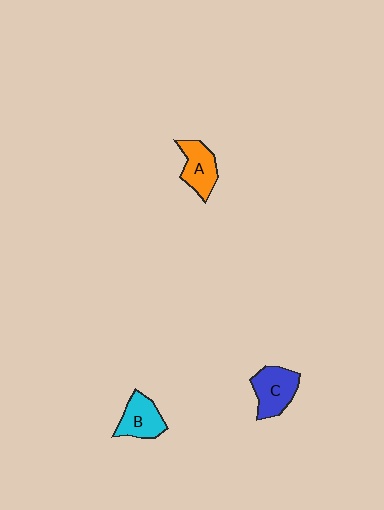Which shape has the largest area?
Shape C (blue).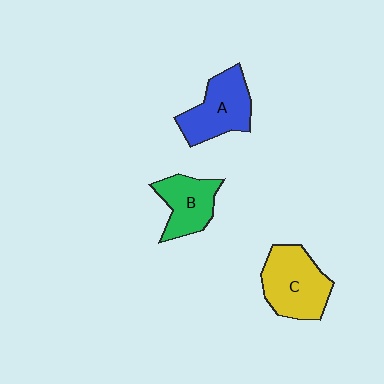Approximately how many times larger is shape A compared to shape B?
Approximately 1.2 times.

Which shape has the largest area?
Shape C (yellow).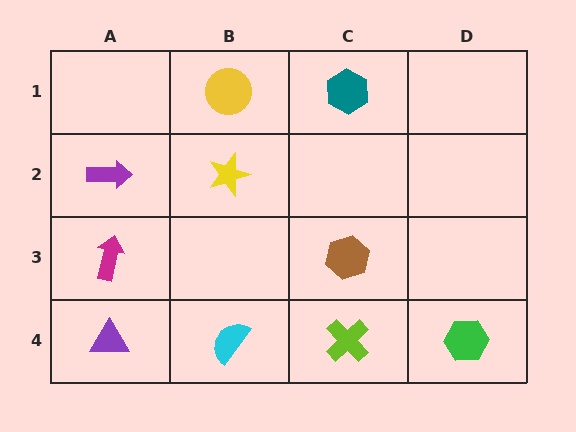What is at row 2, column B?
A yellow star.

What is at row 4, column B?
A cyan semicircle.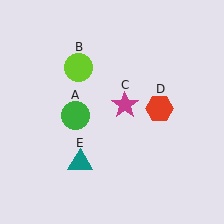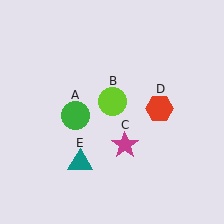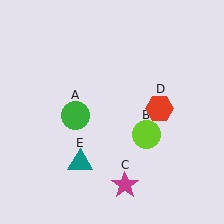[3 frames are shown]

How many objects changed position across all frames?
2 objects changed position: lime circle (object B), magenta star (object C).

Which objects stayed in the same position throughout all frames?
Green circle (object A) and red hexagon (object D) and teal triangle (object E) remained stationary.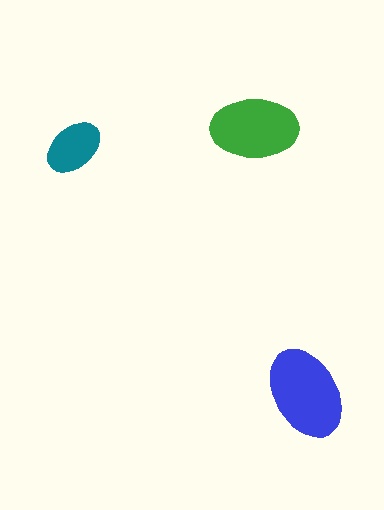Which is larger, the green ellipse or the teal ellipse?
The green one.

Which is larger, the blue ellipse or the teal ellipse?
The blue one.